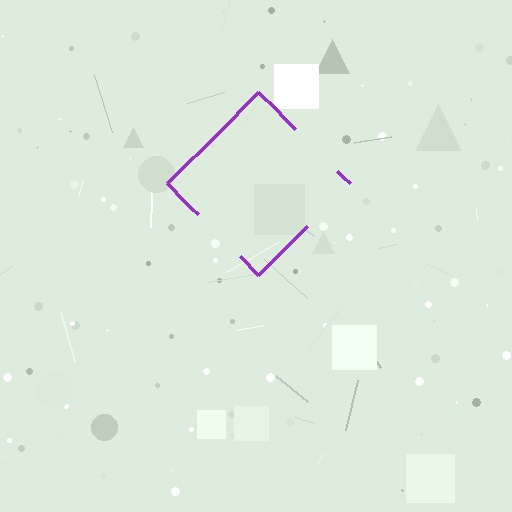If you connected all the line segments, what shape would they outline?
They would outline a diamond.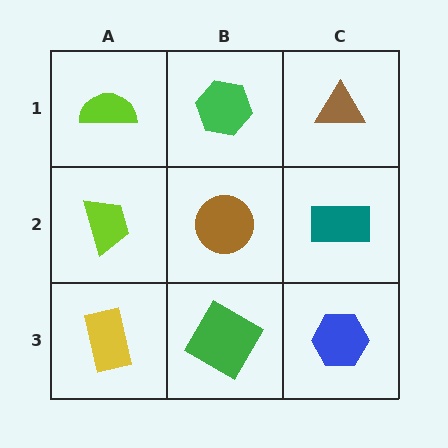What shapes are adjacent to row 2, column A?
A lime semicircle (row 1, column A), a yellow rectangle (row 3, column A), a brown circle (row 2, column B).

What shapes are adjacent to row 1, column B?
A brown circle (row 2, column B), a lime semicircle (row 1, column A), a brown triangle (row 1, column C).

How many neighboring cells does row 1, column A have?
2.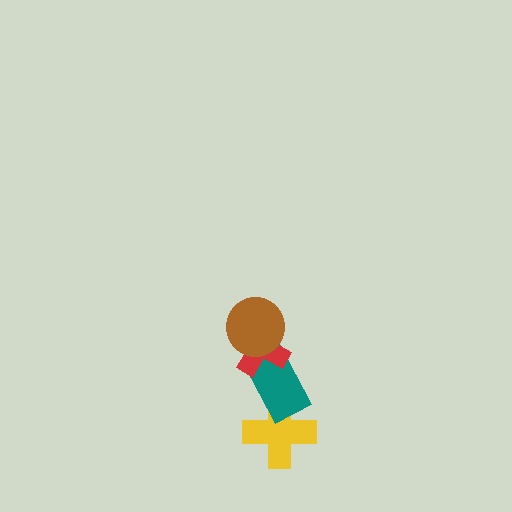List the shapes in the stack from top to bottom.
From top to bottom: the brown circle, the red cross, the teal rectangle, the yellow cross.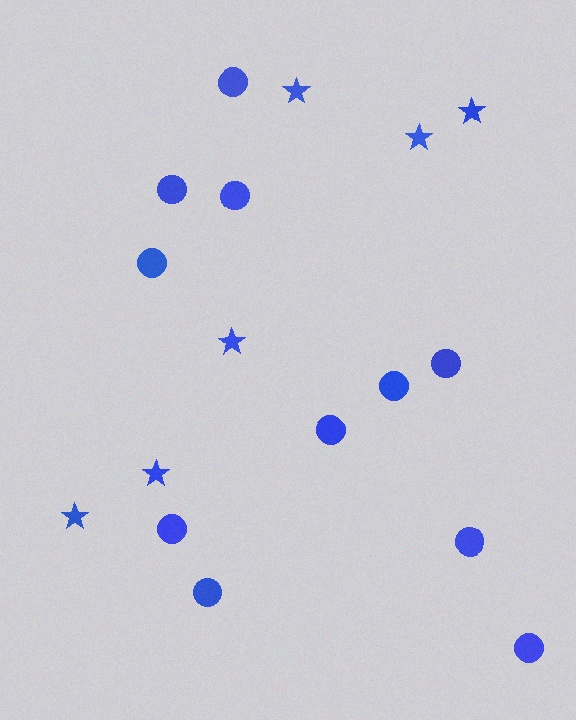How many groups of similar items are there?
There are 2 groups: one group of circles (11) and one group of stars (6).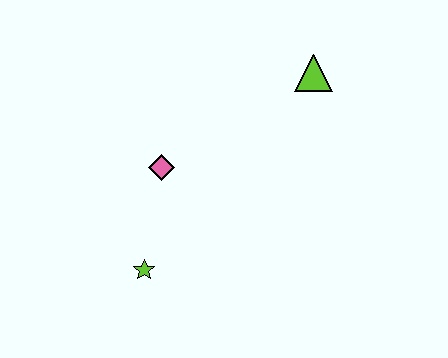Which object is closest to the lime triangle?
The pink diamond is closest to the lime triangle.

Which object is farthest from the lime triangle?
The lime star is farthest from the lime triangle.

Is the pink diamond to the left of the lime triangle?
Yes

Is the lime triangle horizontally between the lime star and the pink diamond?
No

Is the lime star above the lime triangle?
No